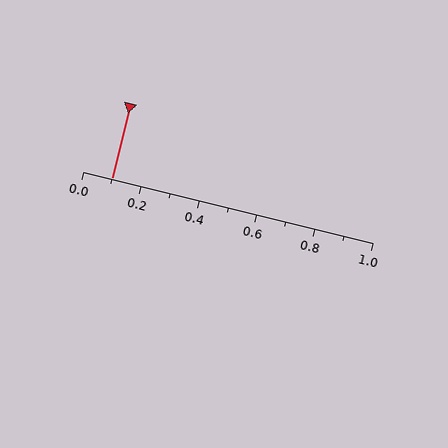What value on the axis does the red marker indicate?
The marker indicates approximately 0.1.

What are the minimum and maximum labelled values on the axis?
The axis runs from 0.0 to 1.0.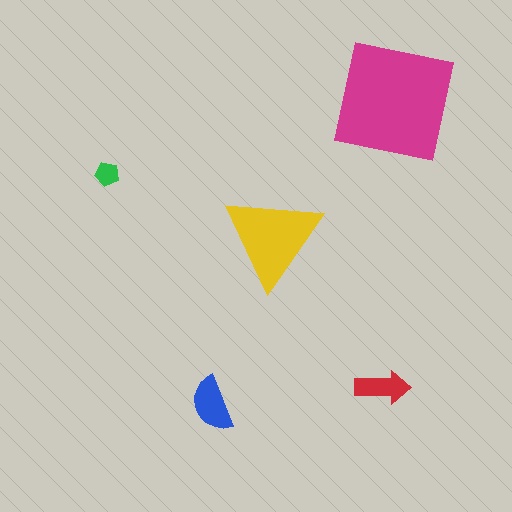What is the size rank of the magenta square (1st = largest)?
1st.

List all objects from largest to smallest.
The magenta square, the yellow triangle, the blue semicircle, the red arrow, the green pentagon.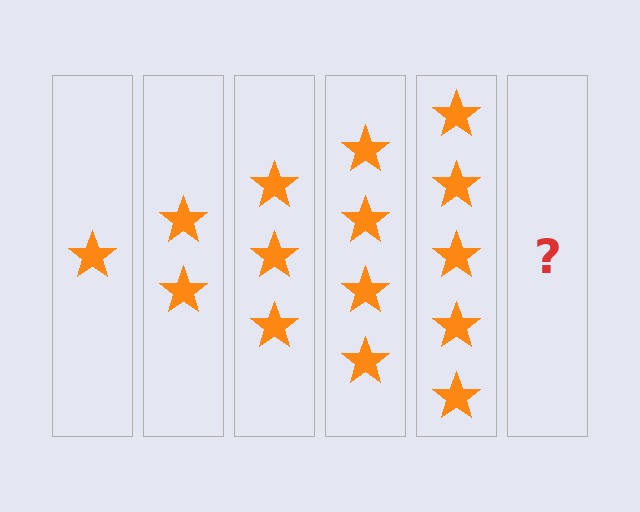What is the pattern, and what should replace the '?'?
The pattern is that each step adds one more star. The '?' should be 6 stars.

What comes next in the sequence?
The next element should be 6 stars.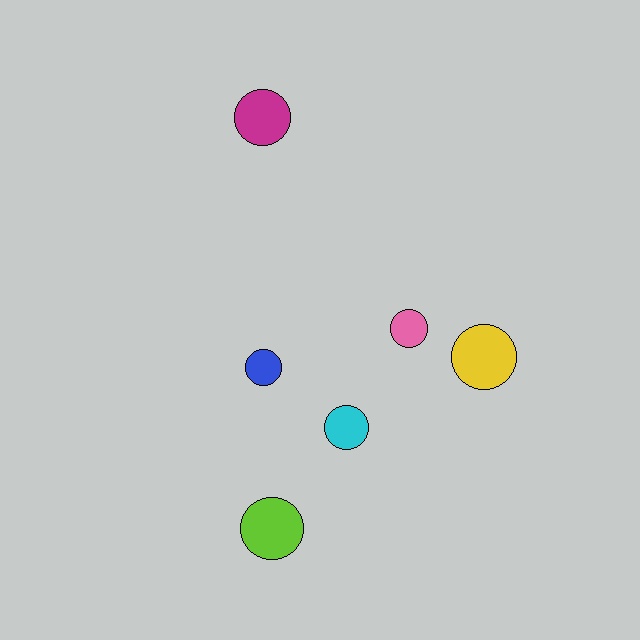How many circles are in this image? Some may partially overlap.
There are 6 circles.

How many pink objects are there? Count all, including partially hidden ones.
There is 1 pink object.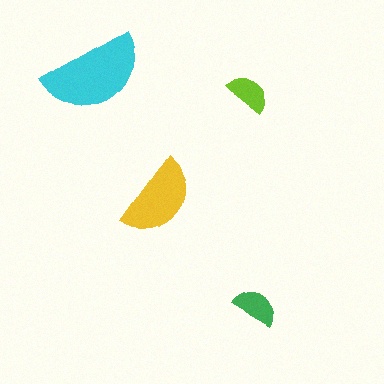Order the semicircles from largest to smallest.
the cyan one, the yellow one, the green one, the lime one.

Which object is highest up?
The cyan semicircle is topmost.